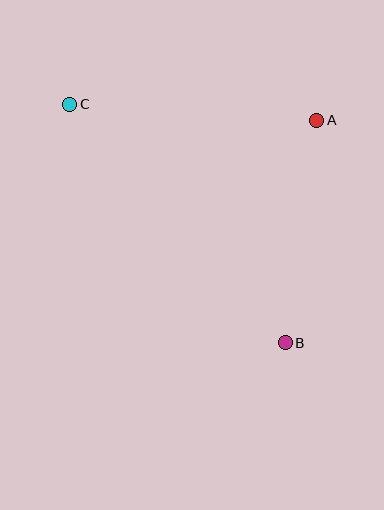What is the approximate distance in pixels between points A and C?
The distance between A and C is approximately 248 pixels.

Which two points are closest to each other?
Points A and B are closest to each other.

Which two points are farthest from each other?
Points B and C are farthest from each other.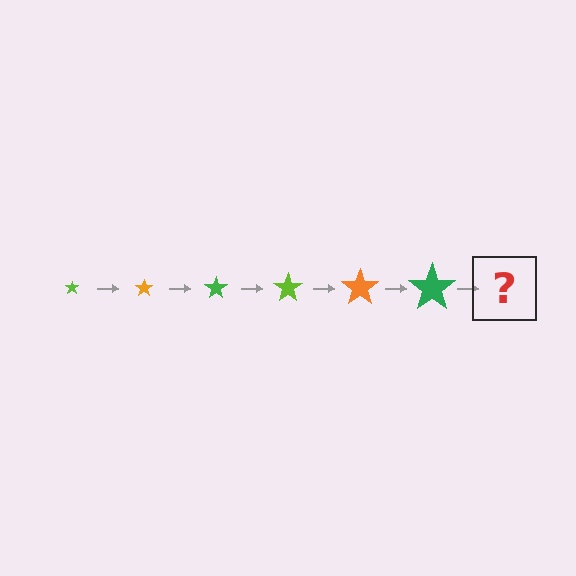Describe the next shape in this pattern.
It should be a lime star, larger than the previous one.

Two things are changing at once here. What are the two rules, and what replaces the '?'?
The two rules are that the star grows larger each step and the color cycles through lime, orange, and green. The '?' should be a lime star, larger than the previous one.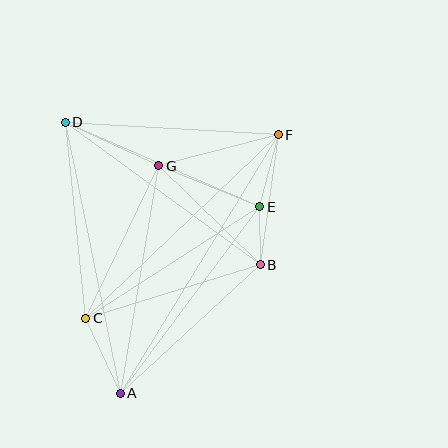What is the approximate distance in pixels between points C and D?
The distance between C and D is approximately 197 pixels.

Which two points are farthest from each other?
Points A and F are farthest from each other.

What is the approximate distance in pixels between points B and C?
The distance between B and C is approximately 182 pixels.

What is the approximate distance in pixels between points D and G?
The distance between D and G is approximately 103 pixels.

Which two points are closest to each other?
Points B and E are closest to each other.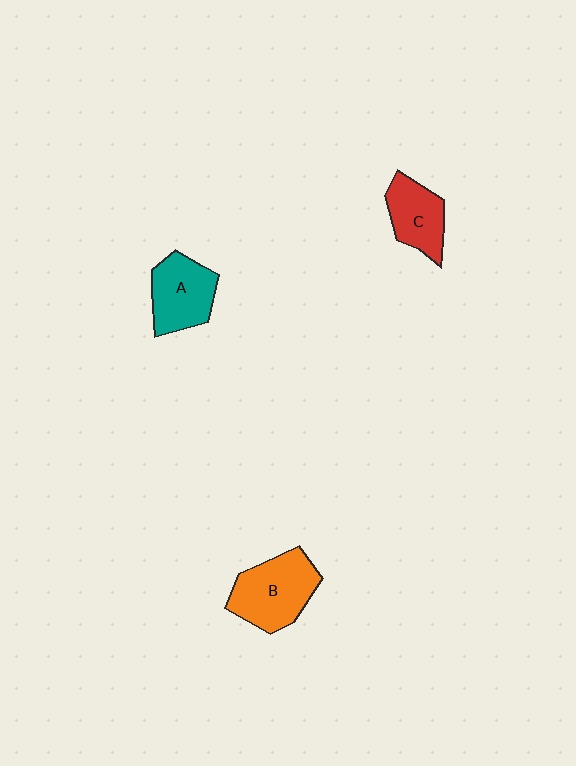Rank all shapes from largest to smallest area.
From largest to smallest: B (orange), A (teal), C (red).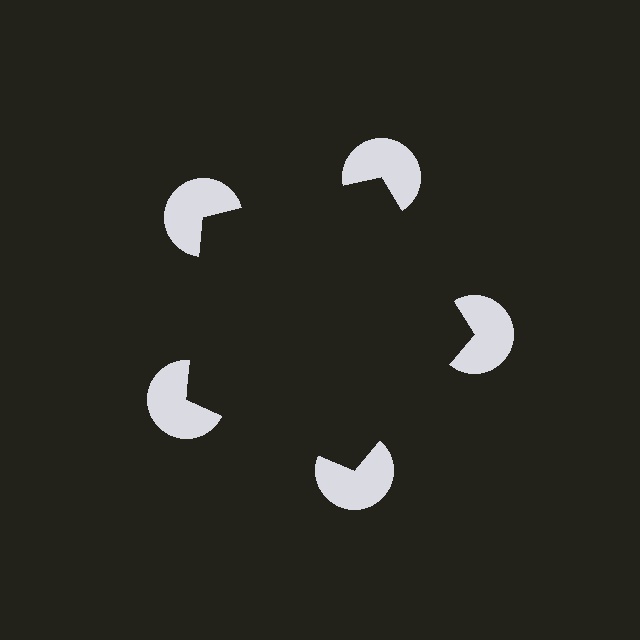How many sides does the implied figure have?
5 sides.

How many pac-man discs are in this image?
There are 5 — one at each vertex of the illusory pentagon.